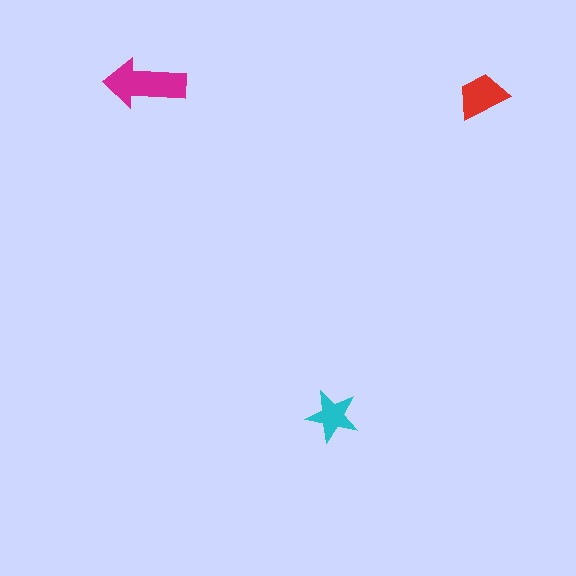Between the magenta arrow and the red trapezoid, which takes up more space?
The magenta arrow.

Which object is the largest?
The magenta arrow.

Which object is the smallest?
The cyan star.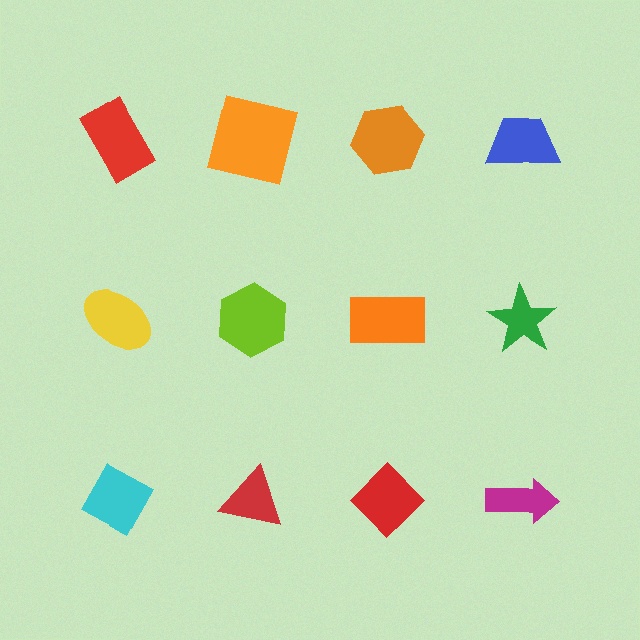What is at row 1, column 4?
A blue trapezoid.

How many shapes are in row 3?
4 shapes.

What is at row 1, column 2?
An orange square.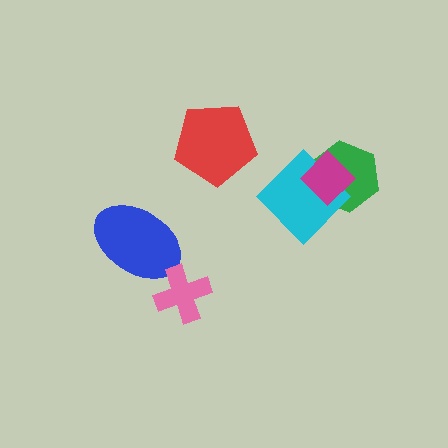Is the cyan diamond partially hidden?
Yes, it is partially covered by another shape.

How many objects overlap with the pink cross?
0 objects overlap with the pink cross.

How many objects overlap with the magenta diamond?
2 objects overlap with the magenta diamond.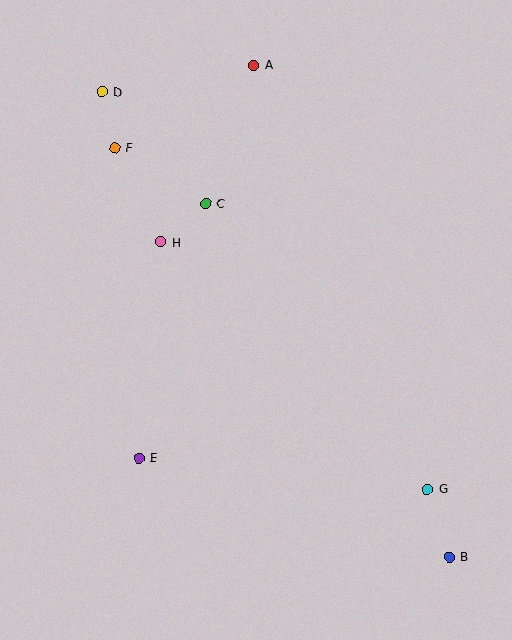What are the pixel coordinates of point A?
Point A is at (254, 65).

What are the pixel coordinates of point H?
Point H is at (160, 242).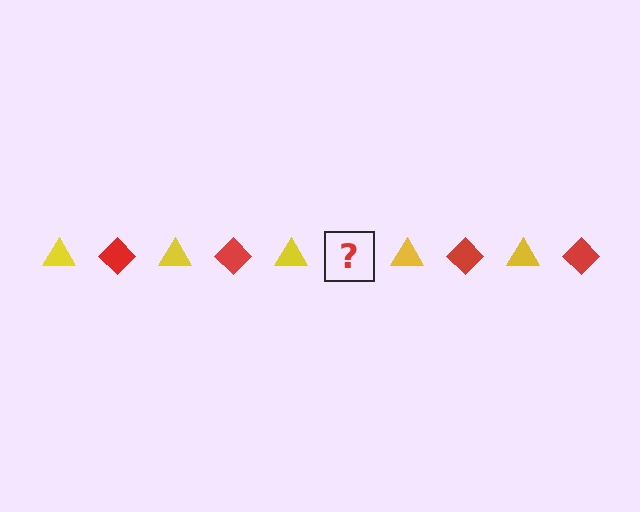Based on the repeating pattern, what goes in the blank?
The blank should be a red diamond.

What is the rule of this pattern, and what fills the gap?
The rule is that the pattern alternates between yellow triangle and red diamond. The gap should be filled with a red diamond.